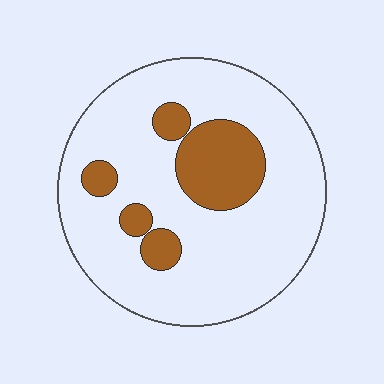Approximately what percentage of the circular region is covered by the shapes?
Approximately 20%.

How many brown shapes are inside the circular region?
5.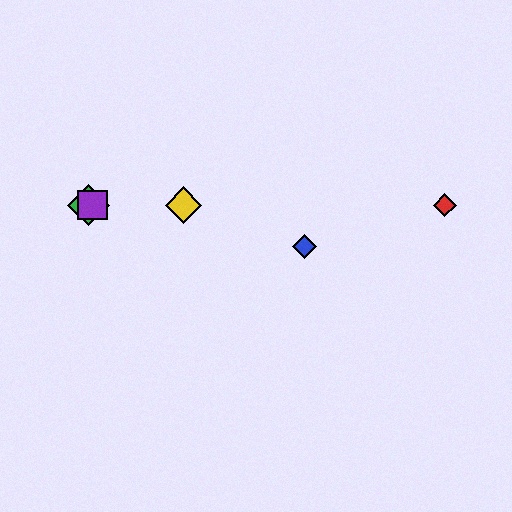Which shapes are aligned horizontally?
The red diamond, the green diamond, the yellow diamond, the purple square are aligned horizontally.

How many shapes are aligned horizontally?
4 shapes (the red diamond, the green diamond, the yellow diamond, the purple square) are aligned horizontally.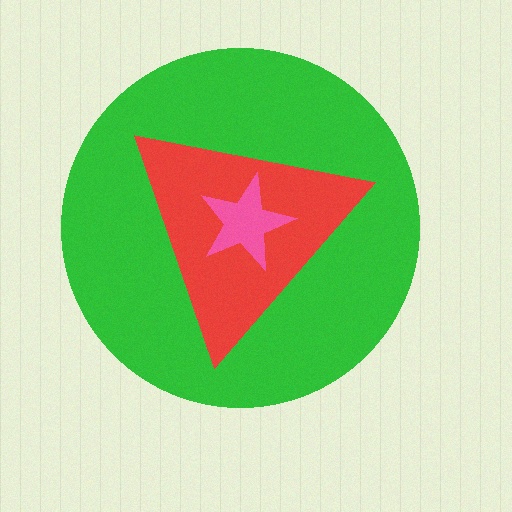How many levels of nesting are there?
3.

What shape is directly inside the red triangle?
The pink star.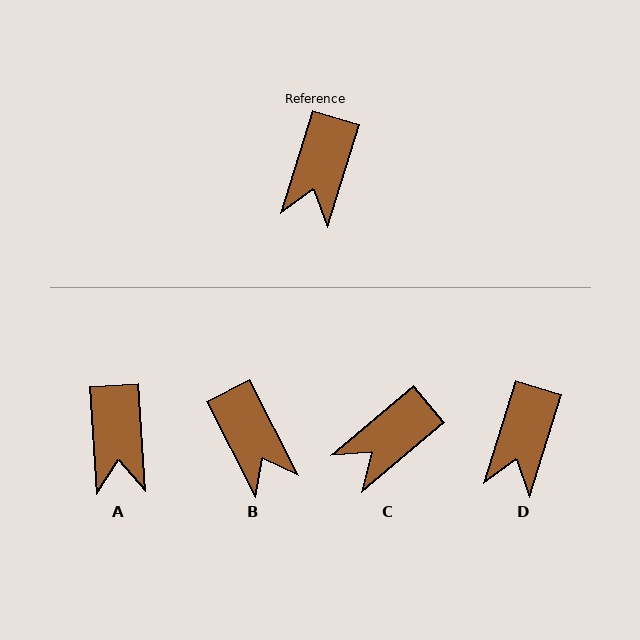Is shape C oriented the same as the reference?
No, it is off by about 33 degrees.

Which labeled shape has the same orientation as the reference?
D.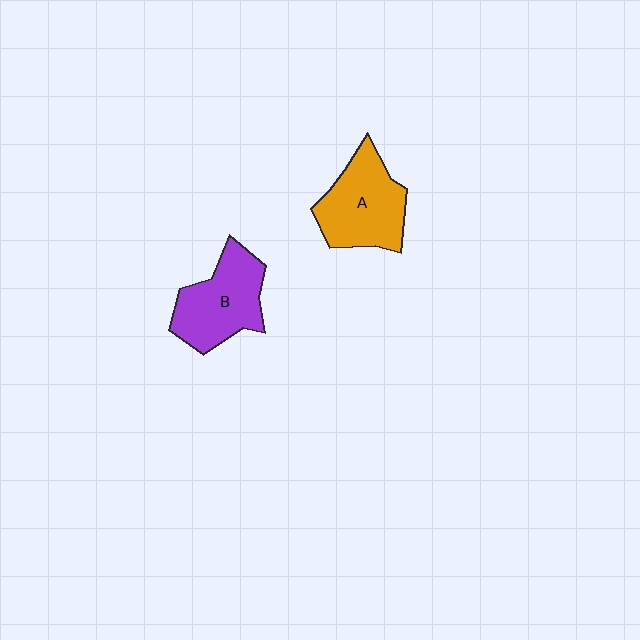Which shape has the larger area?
Shape A (orange).